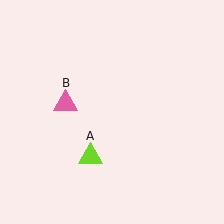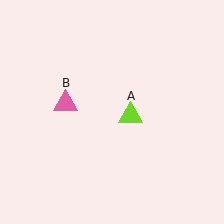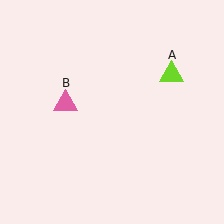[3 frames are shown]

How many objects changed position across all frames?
1 object changed position: lime triangle (object A).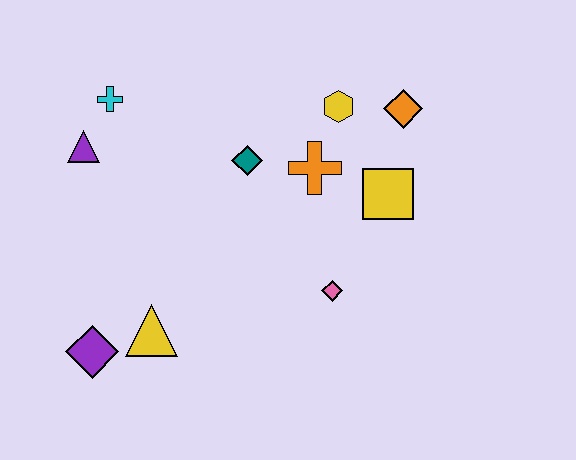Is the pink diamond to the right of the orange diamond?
No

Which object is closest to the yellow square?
The orange cross is closest to the yellow square.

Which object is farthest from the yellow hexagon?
The purple diamond is farthest from the yellow hexagon.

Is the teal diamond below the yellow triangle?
No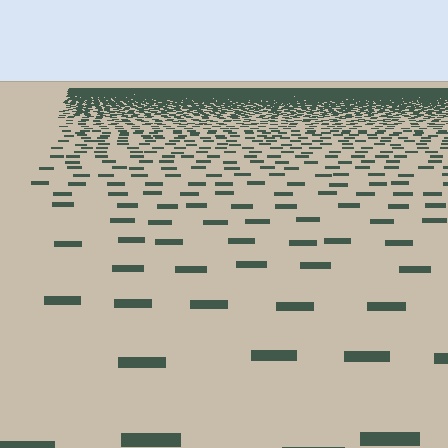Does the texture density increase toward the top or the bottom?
Density increases toward the top.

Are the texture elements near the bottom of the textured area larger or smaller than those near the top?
Larger. Near the bottom, elements are closer to the viewer and appear at a bigger on-screen size.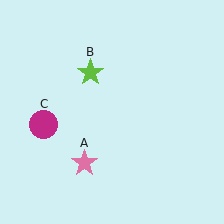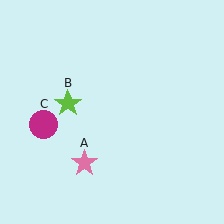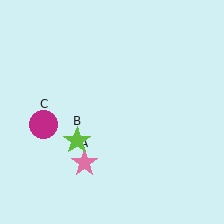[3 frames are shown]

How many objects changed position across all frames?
1 object changed position: lime star (object B).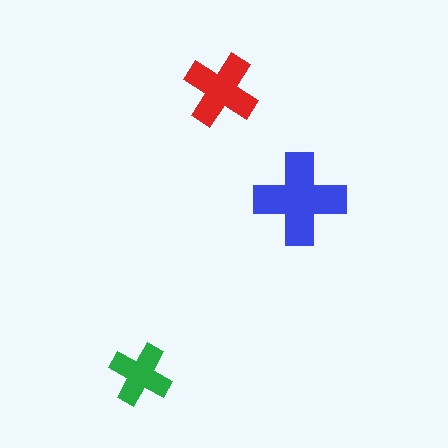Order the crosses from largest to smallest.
the blue one, the red one, the green one.